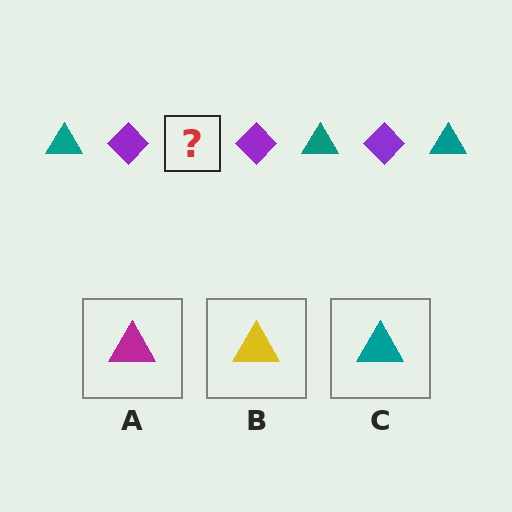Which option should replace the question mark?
Option C.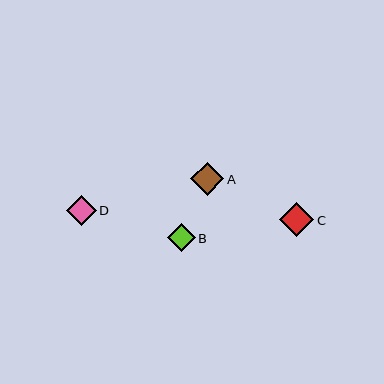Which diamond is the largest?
Diamond C is the largest with a size of approximately 34 pixels.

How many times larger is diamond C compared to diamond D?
Diamond C is approximately 1.1 times the size of diamond D.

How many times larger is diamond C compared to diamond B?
Diamond C is approximately 1.2 times the size of diamond B.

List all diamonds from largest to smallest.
From largest to smallest: C, A, D, B.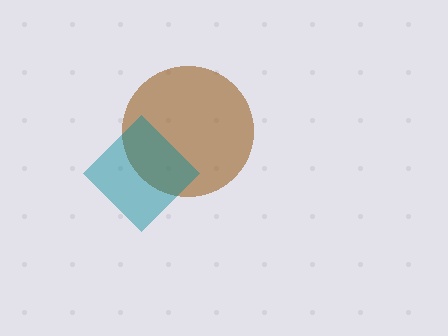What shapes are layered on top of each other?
The layered shapes are: a brown circle, a teal diamond.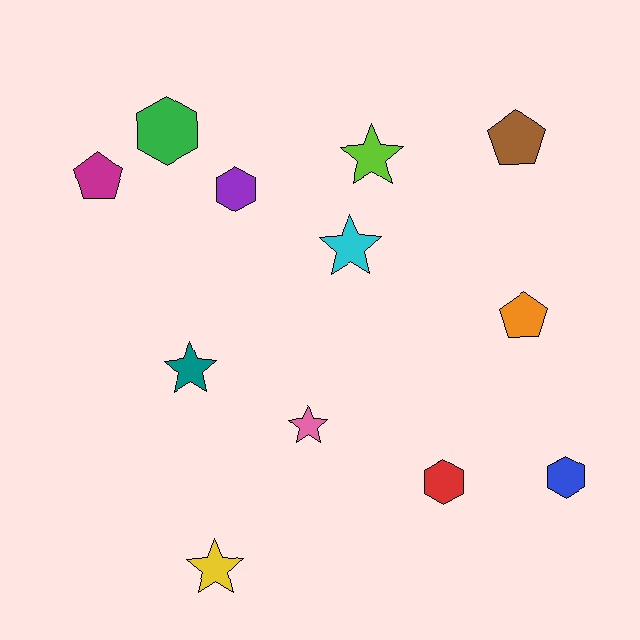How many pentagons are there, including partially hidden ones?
There are 3 pentagons.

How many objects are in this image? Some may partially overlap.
There are 12 objects.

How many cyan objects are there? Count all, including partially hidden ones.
There is 1 cyan object.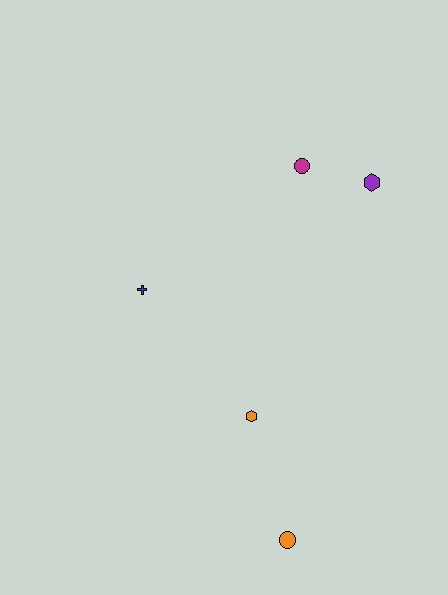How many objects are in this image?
There are 5 objects.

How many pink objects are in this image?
There are no pink objects.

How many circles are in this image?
There are 2 circles.